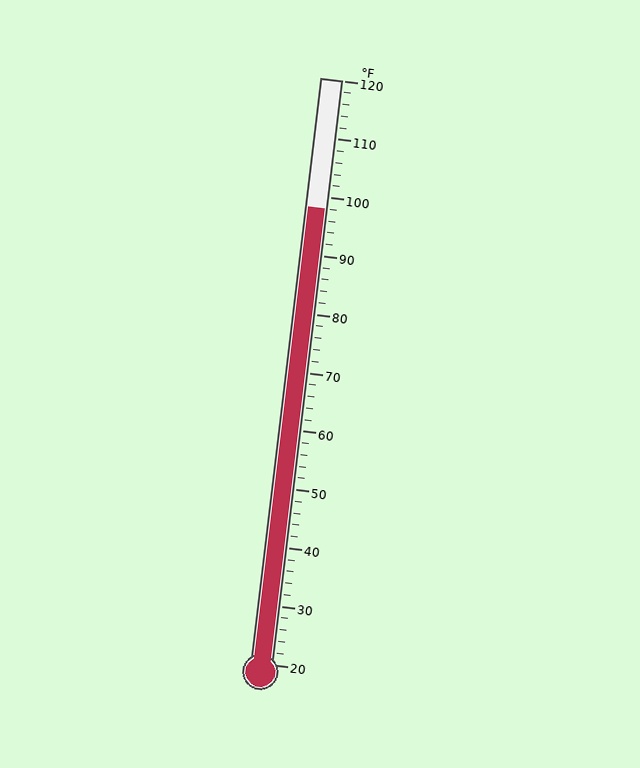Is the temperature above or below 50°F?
The temperature is above 50°F.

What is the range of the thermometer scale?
The thermometer scale ranges from 20°F to 120°F.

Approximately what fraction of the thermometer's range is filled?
The thermometer is filled to approximately 80% of its range.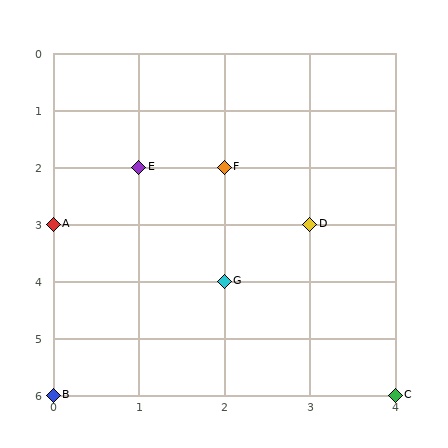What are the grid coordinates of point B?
Point B is at grid coordinates (0, 6).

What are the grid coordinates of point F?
Point F is at grid coordinates (2, 2).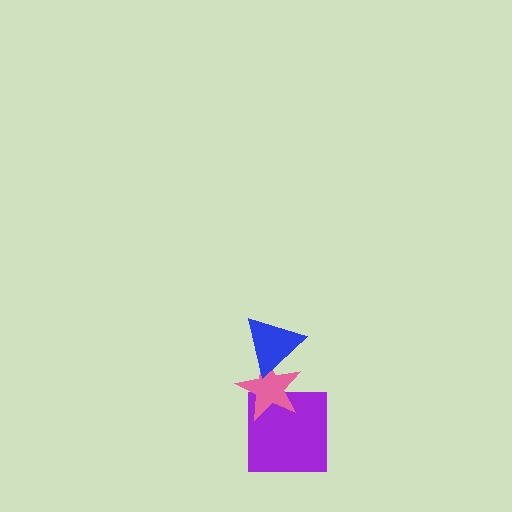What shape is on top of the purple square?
The pink star is on top of the purple square.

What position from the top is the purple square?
The purple square is 3rd from the top.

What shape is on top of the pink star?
The blue triangle is on top of the pink star.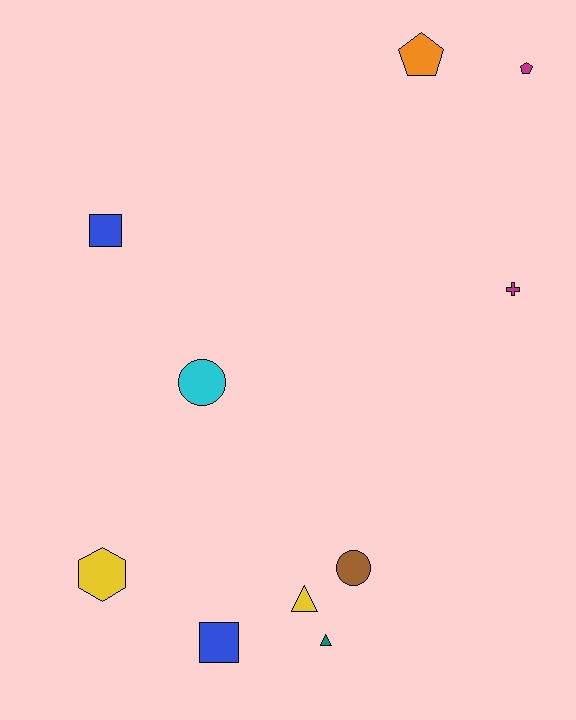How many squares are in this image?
There are 2 squares.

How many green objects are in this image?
There are no green objects.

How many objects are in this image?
There are 10 objects.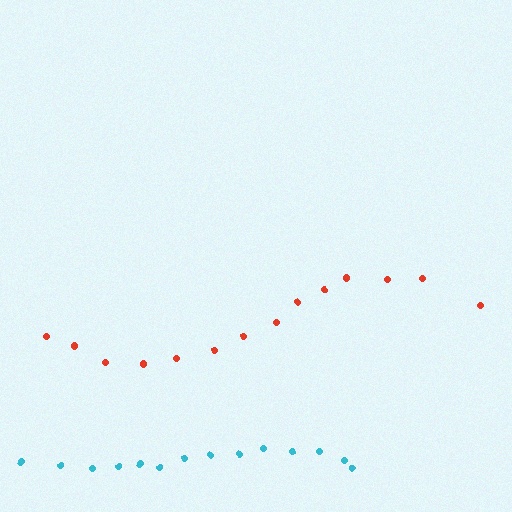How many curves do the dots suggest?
There are 2 distinct paths.